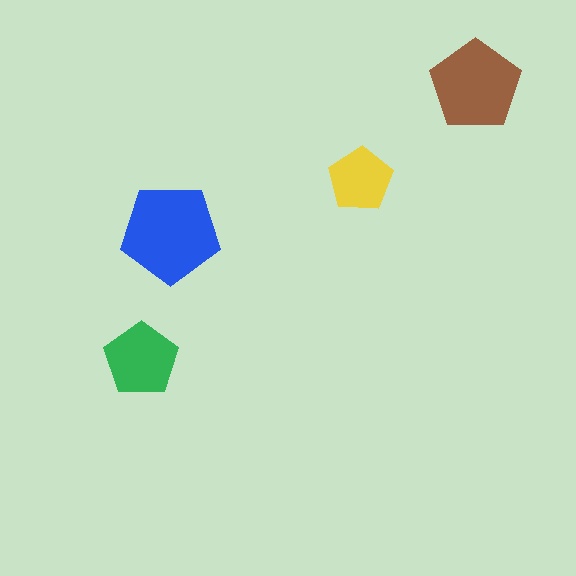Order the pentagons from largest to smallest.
the blue one, the brown one, the green one, the yellow one.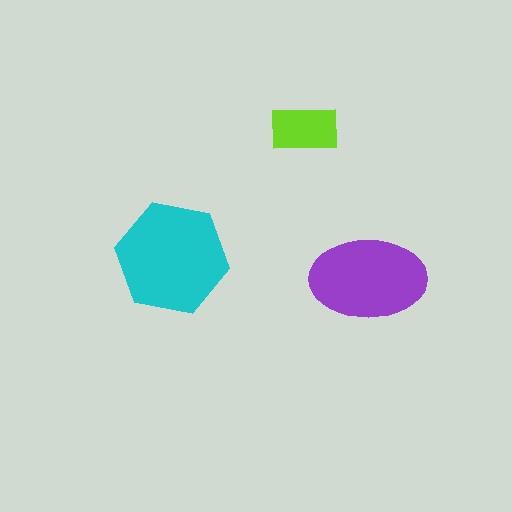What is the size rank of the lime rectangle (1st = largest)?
3rd.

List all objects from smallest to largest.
The lime rectangle, the purple ellipse, the cyan hexagon.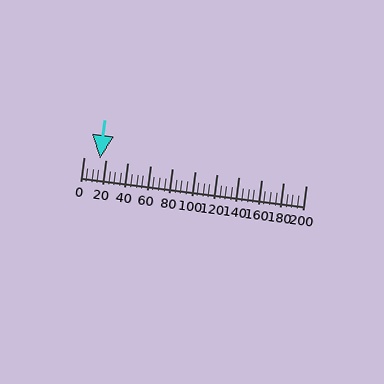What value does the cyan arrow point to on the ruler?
The cyan arrow points to approximately 15.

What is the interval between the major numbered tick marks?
The major tick marks are spaced 20 units apart.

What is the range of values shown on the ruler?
The ruler shows values from 0 to 200.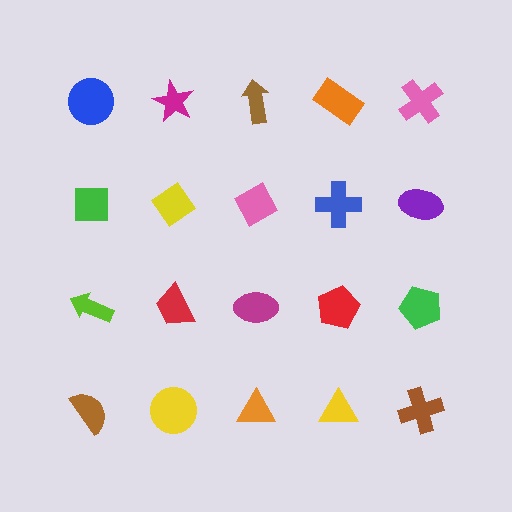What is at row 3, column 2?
A red trapezoid.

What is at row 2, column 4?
A blue cross.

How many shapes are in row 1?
5 shapes.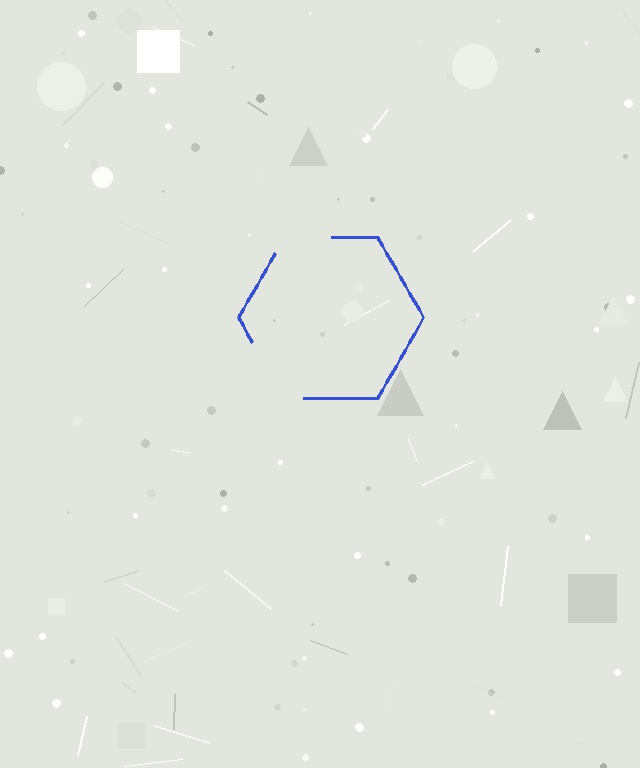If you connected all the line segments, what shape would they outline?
They would outline a hexagon.